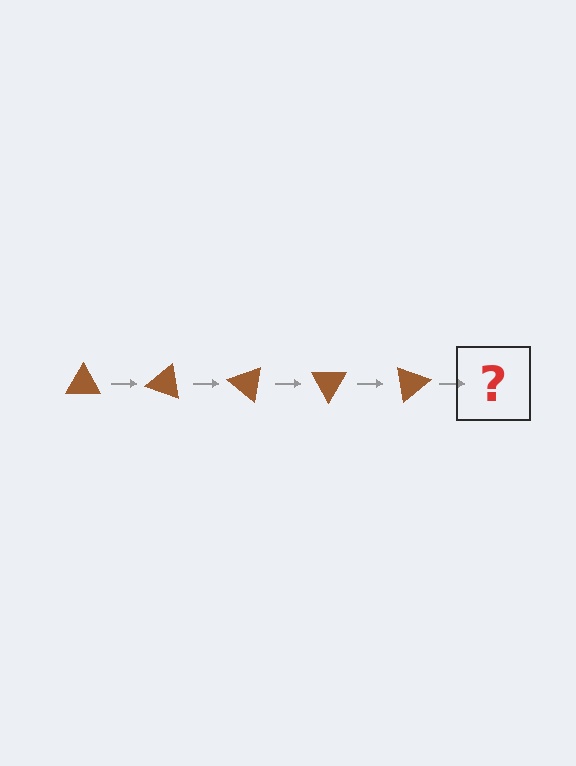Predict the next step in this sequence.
The next step is a brown triangle rotated 100 degrees.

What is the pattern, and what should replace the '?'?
The pattern is that the triangle rotates 20 degrees each step. The '?' should be a brown triangle rotated 100 degrees.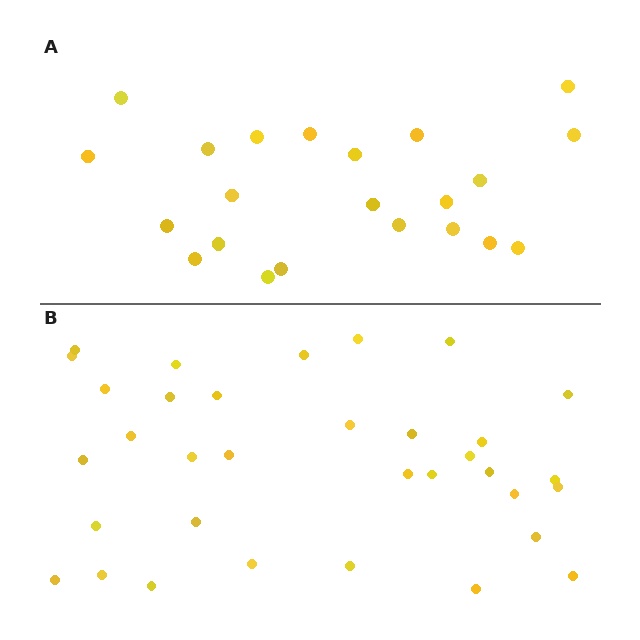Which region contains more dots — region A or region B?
Region B (the bottom region) has more dots.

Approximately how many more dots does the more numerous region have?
Region B has roughly 12 or so more dots than region A.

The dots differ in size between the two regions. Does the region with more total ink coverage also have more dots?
No. Region A has more total ink coverage because its dots are larger, but region B actually contains more individual dots. Total area can be misleading — the number of items is what matters here.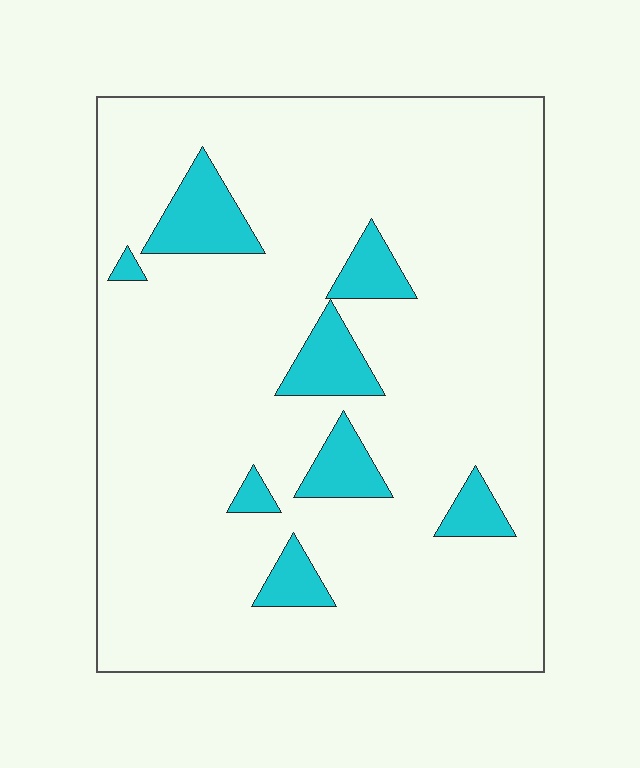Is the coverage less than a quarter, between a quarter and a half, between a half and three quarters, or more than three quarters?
Less than a quarter.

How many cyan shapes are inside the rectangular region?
8.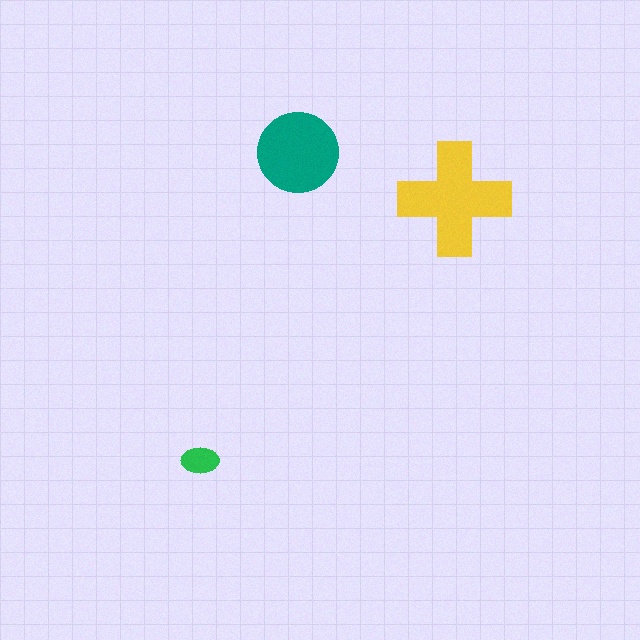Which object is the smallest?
The green ellipse.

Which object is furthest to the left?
The green ellipse is leftmost.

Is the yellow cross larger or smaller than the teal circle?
Larger.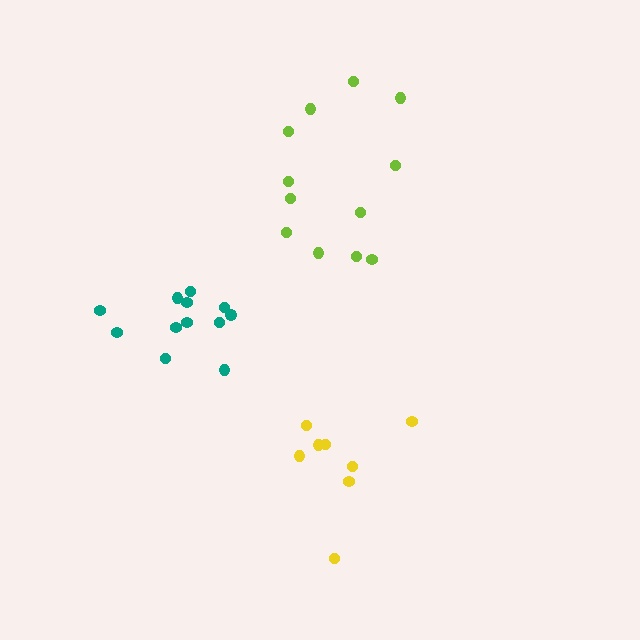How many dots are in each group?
Group 1: 12 dots, Group 2: 8 dots, Group 3: 12 dots (32 total).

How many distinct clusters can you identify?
There are 3 distinct clusters.